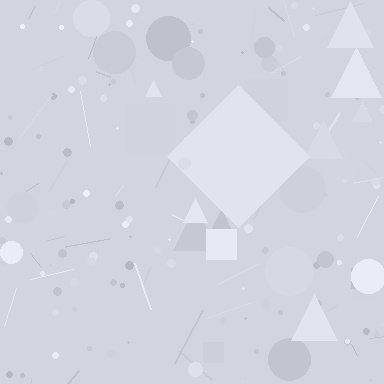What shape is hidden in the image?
A diamond is hidden in the image.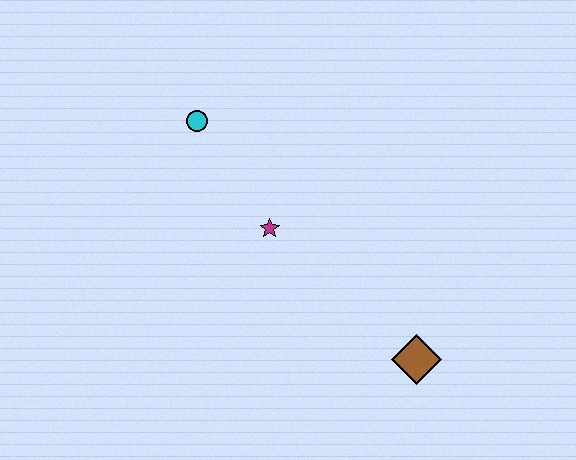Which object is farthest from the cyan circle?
The brown diamond is farthest from the cyan circle.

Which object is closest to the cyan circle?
The magenta star is closest to the cyan circle.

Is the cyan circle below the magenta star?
No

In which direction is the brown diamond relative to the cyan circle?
The brown diamond is below the cyan circle.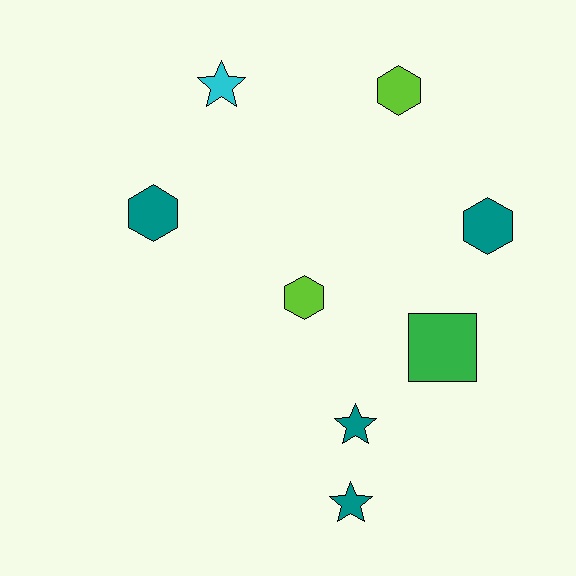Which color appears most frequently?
Teal, with 4 objects.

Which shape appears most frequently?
Hexagon, with 4 objects.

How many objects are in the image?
There are 8 objects.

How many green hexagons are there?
There are no green hexagons.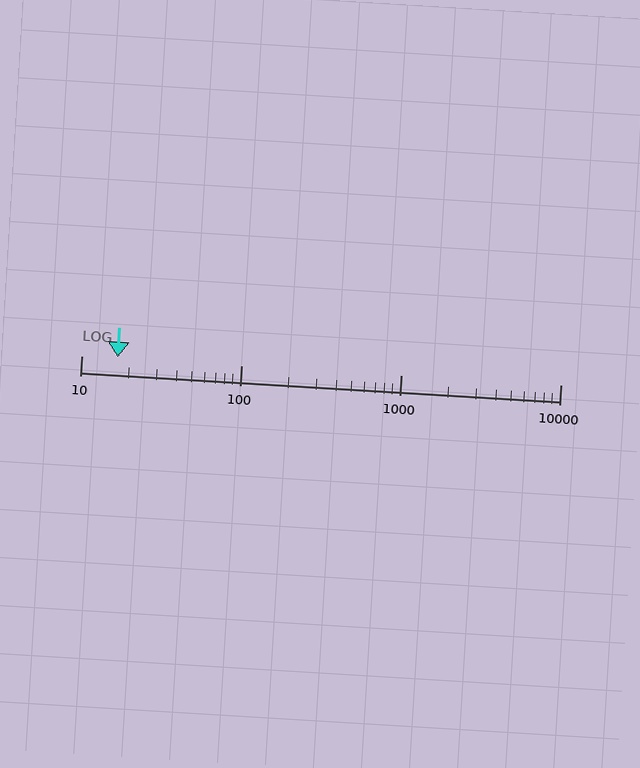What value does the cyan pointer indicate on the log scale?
The pointer indicates approximately 17.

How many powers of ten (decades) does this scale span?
The scale spans 3 decades, from 10 to 10000.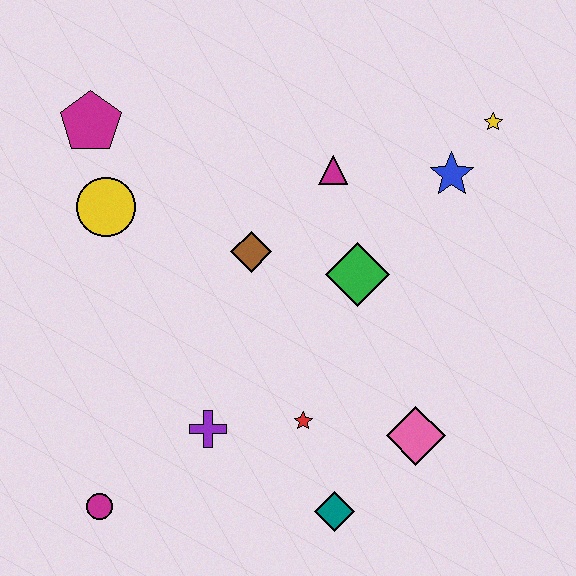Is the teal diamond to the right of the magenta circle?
Yes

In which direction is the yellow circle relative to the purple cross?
The yellow circle is above the purple cross.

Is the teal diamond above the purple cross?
No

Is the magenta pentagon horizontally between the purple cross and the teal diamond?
No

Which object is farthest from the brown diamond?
The magenta circle is farthest from the brown diamond.